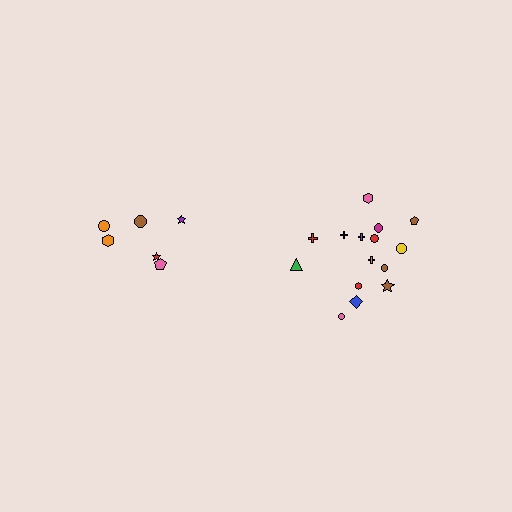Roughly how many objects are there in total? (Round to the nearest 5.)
Roughly 20 objects in total.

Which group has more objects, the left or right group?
The right group.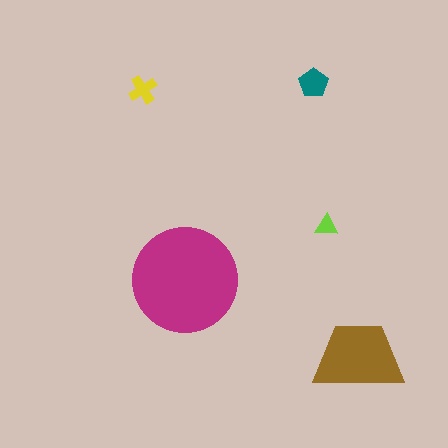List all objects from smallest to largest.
The lime triangle, the yellow cross, the teal pentagon, the brown trapezoid, the magenta circle.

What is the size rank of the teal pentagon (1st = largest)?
3rd.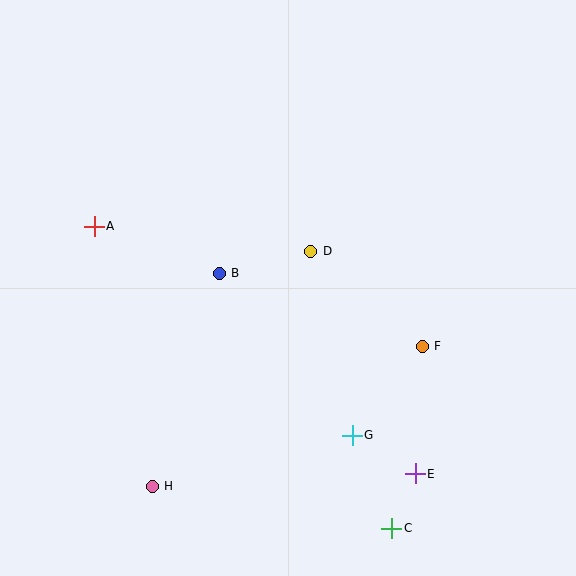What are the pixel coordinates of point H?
Point H is at (152, 486).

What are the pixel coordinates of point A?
Point A is at (94, 226).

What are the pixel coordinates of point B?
Point B is at (219, 273).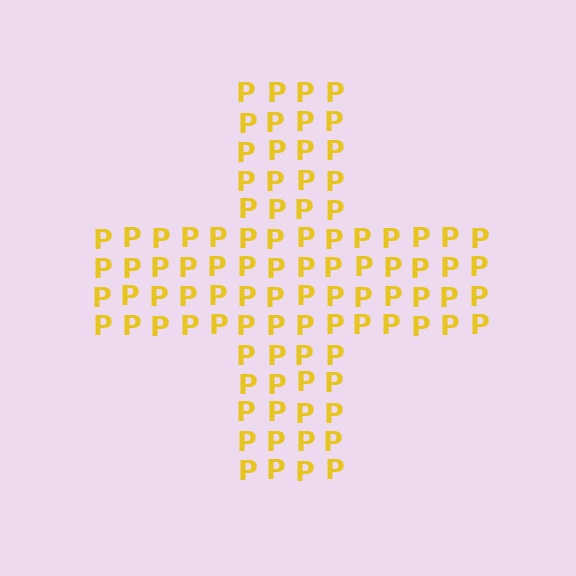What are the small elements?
The small elements are letter P's.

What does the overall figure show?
The overall figure shows a cross.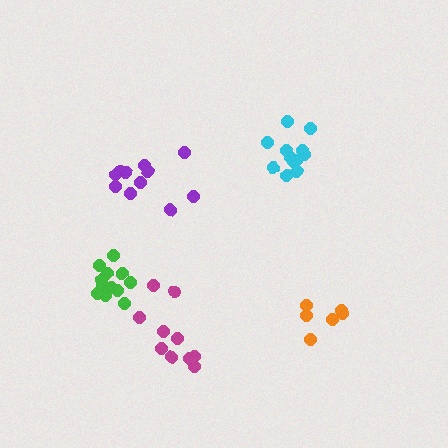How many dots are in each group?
Group 1: 11 dots, Group 2: 6 dots, Group 3: 12 dots, Group 4: 10 dots, Group 5: 12 dots (51 total).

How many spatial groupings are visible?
There are 5 spatial groupings.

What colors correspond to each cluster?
The clusters are colored: purple, orange, cyan, magenta, green.